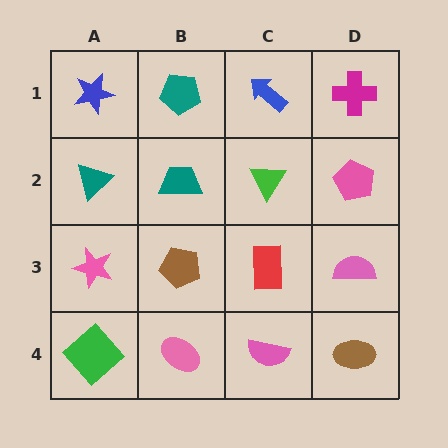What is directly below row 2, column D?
A pink semicircle.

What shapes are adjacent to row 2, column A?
A blue star (row 1, column A), a pink star (row 3, column A), a teal trapezoid (row 2, column B).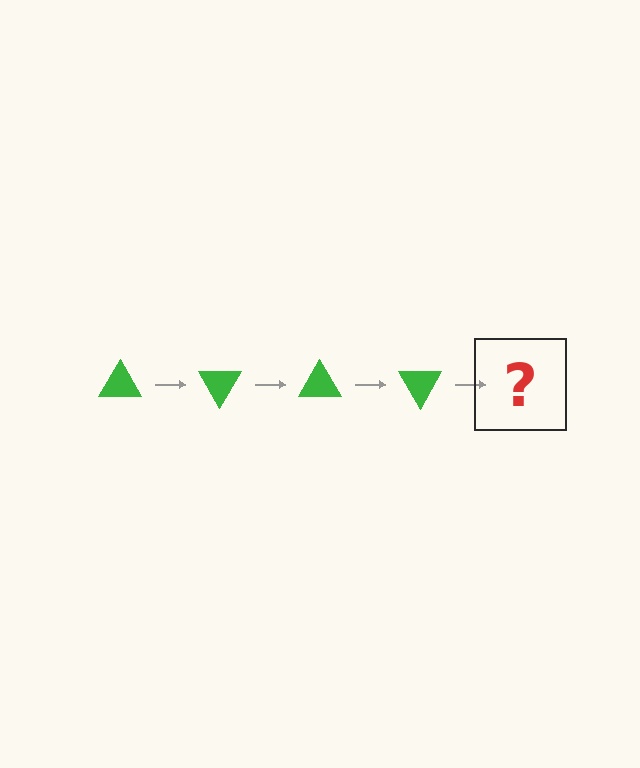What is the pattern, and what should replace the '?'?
The pattern is that the triangle rotates 60 degrees each step. The '?' should be a green triangle rotated 240 degrees.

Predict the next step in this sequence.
The next step is a green triangle rotated 240 degrees.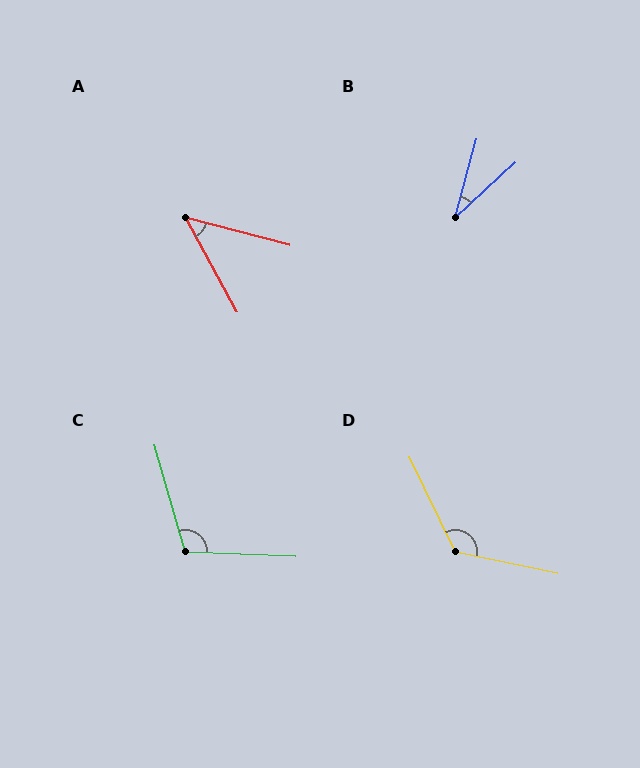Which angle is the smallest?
B, at approximately 32 degrees.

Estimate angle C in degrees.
Approximately 108 degrees.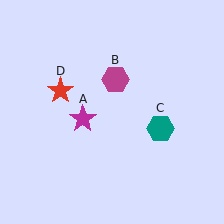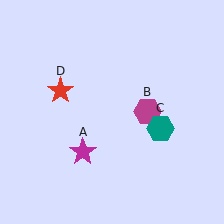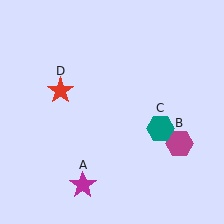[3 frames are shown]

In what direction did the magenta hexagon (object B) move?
The magenta hexagon (object B) moved down and to the right.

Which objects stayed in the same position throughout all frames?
Teal hexagon (object C) and red star (object D) remained stationary.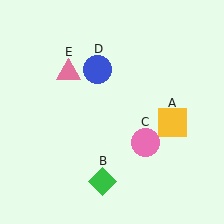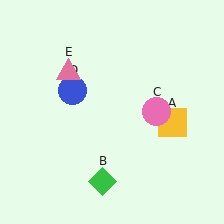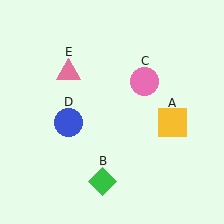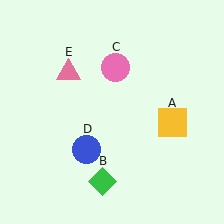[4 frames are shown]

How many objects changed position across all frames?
2 objects changed position: pink circle (object C), blue circle (object D).